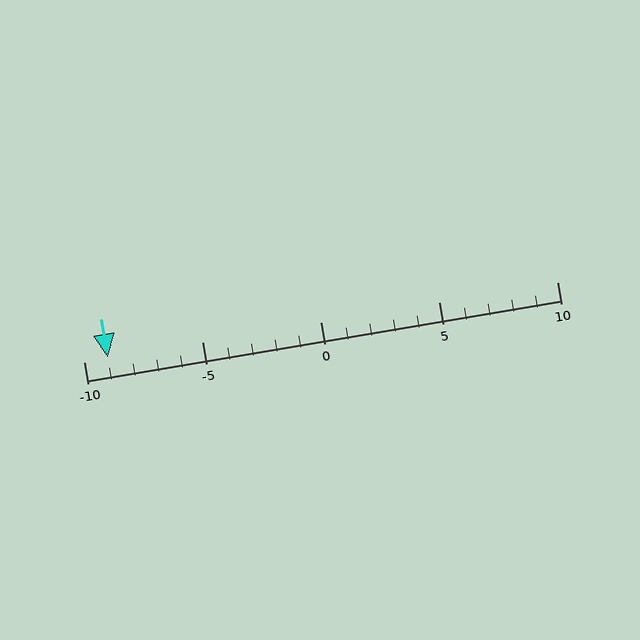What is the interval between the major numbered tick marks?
The major tick marks are spaced 5 units apart.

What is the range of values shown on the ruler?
The ruler shows values from -10 to 10.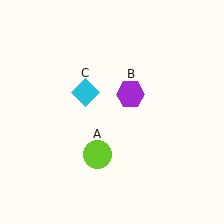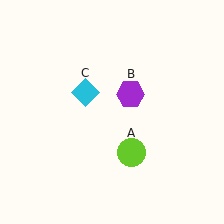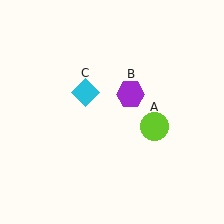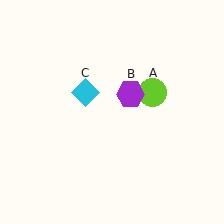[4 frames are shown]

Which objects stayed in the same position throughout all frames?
Purple hexagon (object B) and cyan diamond (object C) remained stationary.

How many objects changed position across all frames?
1 object changed position: lime circle (object A).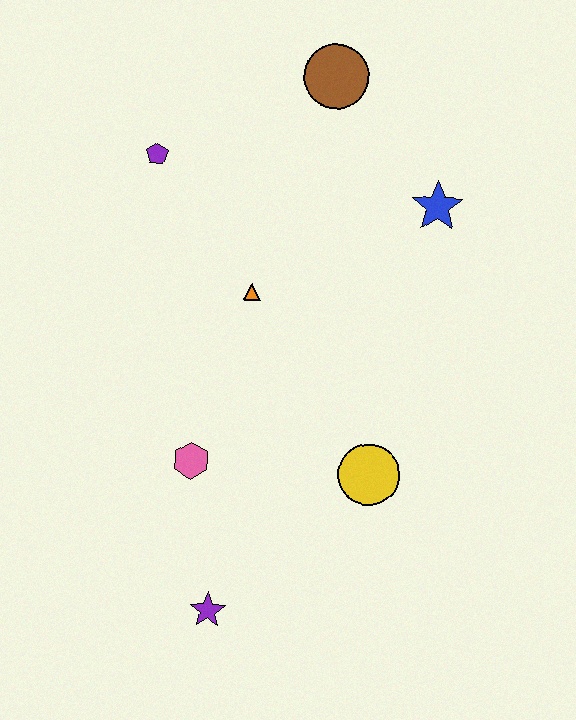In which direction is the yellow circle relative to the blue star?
The yellow circle is below the blue star.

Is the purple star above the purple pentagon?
No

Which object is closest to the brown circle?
The blue star is closest to the brown circle.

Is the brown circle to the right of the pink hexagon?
Yes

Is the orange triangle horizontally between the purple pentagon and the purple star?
No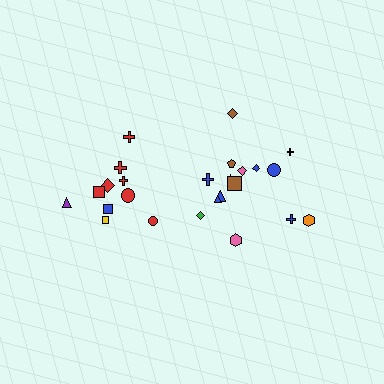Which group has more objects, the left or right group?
The right group.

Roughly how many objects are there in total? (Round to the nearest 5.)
Roughly 25 objects in total.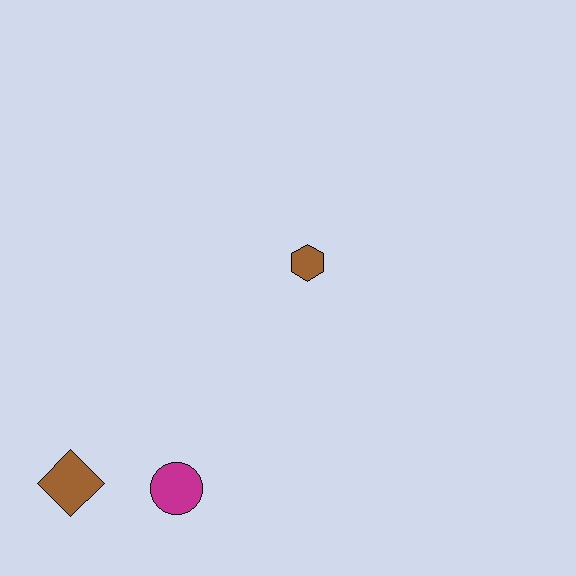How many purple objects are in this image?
There are no purple objects.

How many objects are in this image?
There are 3 objects.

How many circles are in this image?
There is 1 circle.